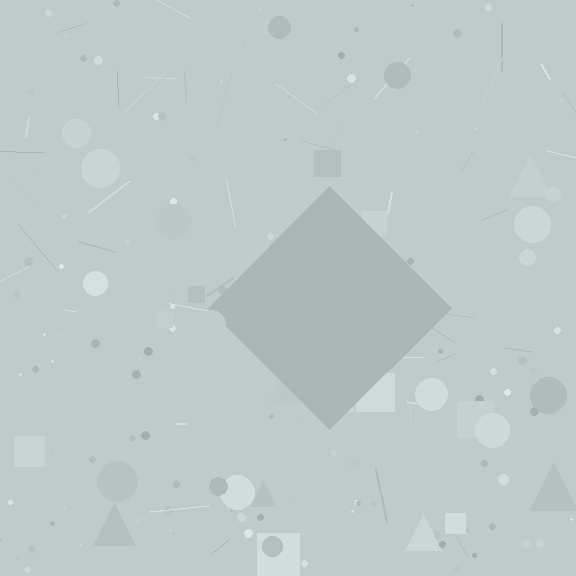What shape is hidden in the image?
A diamond is hidden in the image.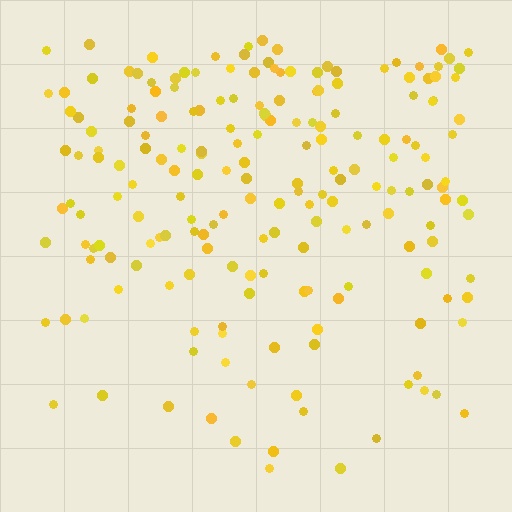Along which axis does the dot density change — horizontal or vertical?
Vertical.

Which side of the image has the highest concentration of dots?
The top.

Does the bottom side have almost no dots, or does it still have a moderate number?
Still a moderate number, just noticeably fewer than the top.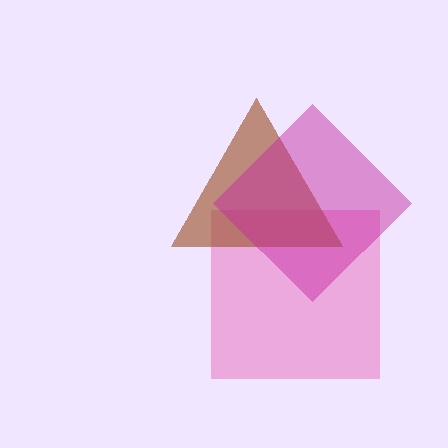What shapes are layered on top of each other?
The layered shapes are: a pink square, a brown triangle, a magenta diamond.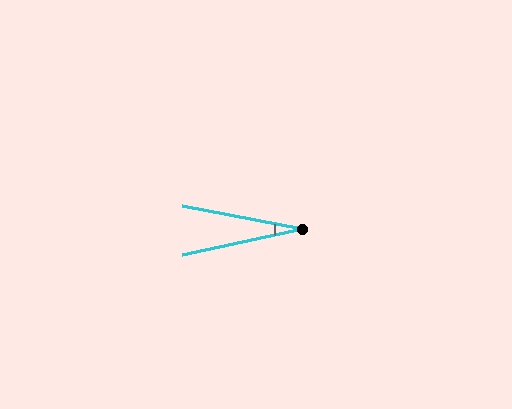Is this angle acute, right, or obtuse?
It is acute.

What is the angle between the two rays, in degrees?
Approximately 23 degrees.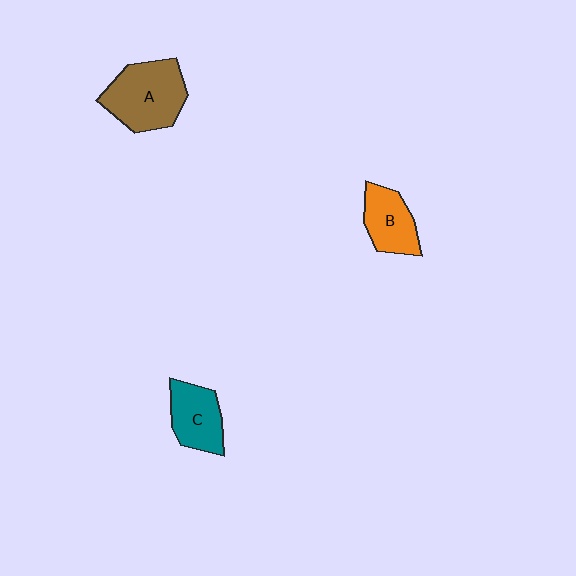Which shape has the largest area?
Shape A (brown).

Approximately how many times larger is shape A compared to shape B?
Approximately 1.6 times.